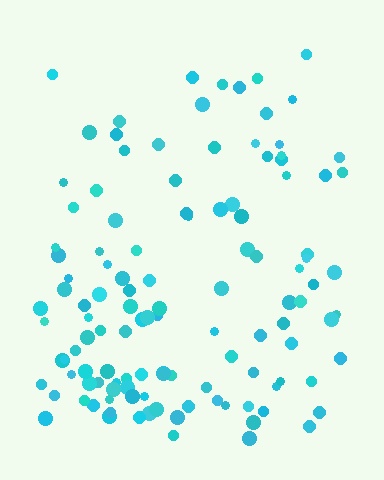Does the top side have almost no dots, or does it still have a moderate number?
Still a moderate number, just noticeably fewer than the bottom.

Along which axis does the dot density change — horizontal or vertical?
Vertical.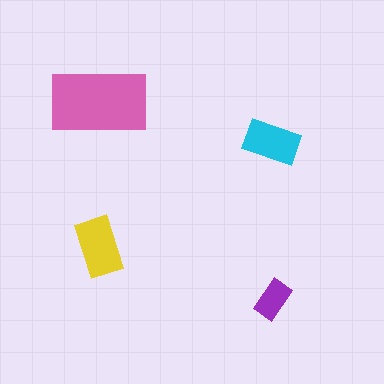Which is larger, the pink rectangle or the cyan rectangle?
The pink one.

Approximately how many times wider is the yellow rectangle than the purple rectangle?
About 1.5 times wider.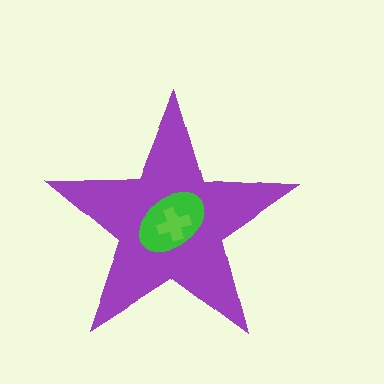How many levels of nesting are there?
3.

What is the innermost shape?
The lime cross.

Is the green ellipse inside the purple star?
Yes.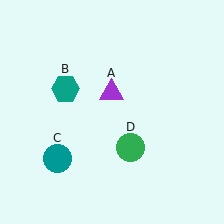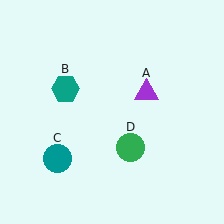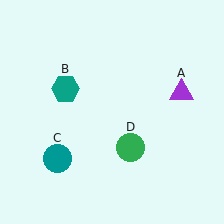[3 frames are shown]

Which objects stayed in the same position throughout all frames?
Teal hexagon (object B) and teal circle (object C) and green circle (object D) remained stationary.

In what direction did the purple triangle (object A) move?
The purple triangle (object A) moved right.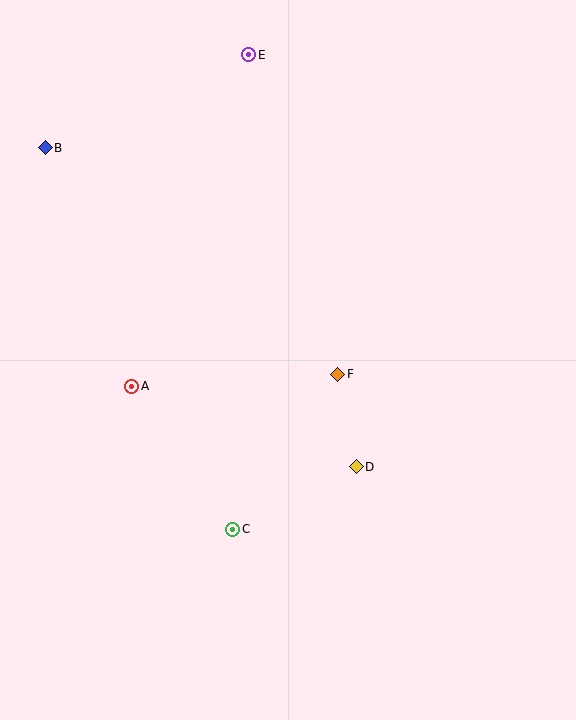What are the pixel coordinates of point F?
Point F is at (338, 374).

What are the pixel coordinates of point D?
Point D is at (356, 467).